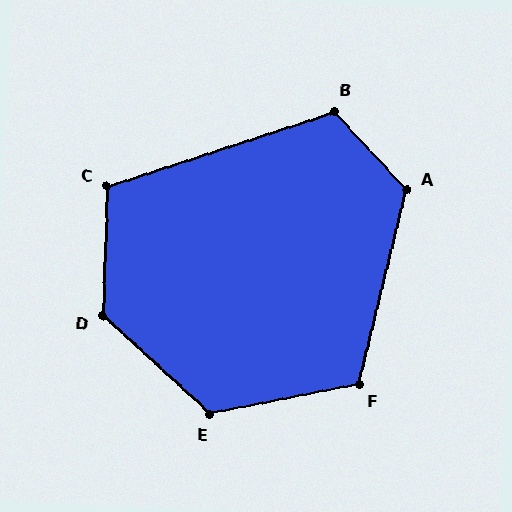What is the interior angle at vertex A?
Approximately 124 degrees (obtuse).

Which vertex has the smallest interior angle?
C, at approximately 110 degrees.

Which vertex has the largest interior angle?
D, at approximately 131 degrees.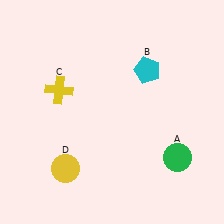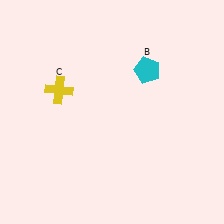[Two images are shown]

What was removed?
The yellow circle (D), the green circle (A) were removed in Image 2.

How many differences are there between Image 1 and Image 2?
There are 2 differences between the two images.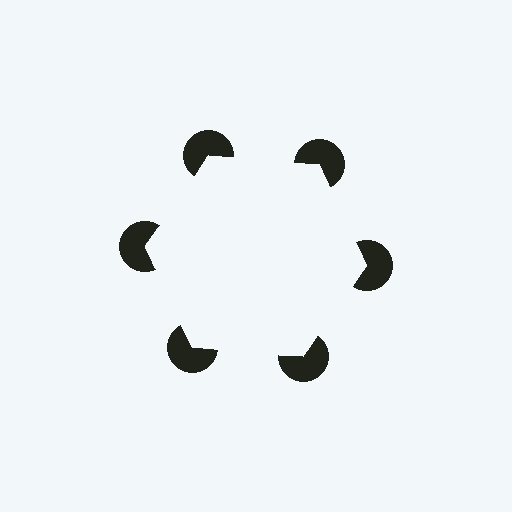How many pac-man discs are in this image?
There are 6 — one at each vertex of the illusory hexagon.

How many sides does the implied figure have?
6 sides.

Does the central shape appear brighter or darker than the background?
It typically appears slightly brighter than the background, even though no actual brightness change is drawn.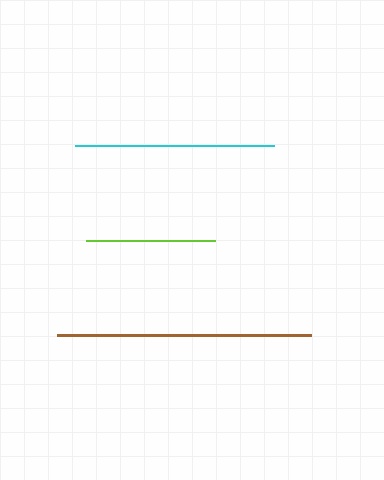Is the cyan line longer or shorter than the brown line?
The brown line is longer than the cyan line.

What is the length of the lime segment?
The lime segment is approximately 129 pixels long.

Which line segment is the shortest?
The lime line is the shortest at approximately 129 pixels.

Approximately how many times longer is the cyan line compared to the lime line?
The cyan line is approximately 1.5 times the length of the lime line.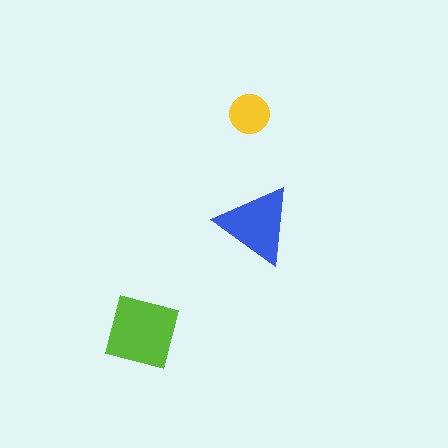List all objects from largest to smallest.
The lime square, the blue triangle, the yellow circle.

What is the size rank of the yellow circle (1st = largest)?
3rd.